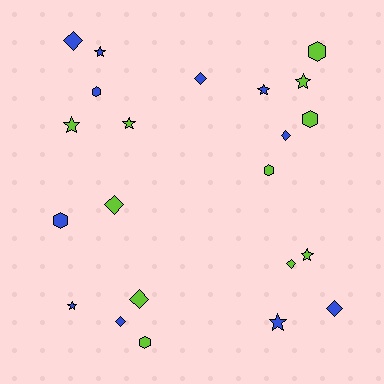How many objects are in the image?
There are 22 objects.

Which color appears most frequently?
Lime, with 11 objects.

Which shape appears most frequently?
Diamond, with 8 objects.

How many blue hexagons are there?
There are 2 blue hexagons.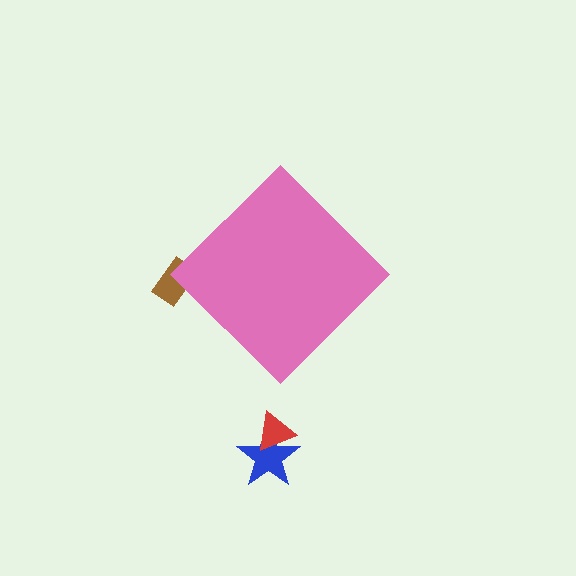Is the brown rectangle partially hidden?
Yes, the brown rectangle is partially hidden behind the pink diamond.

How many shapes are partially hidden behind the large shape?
1 shape is partially hidden.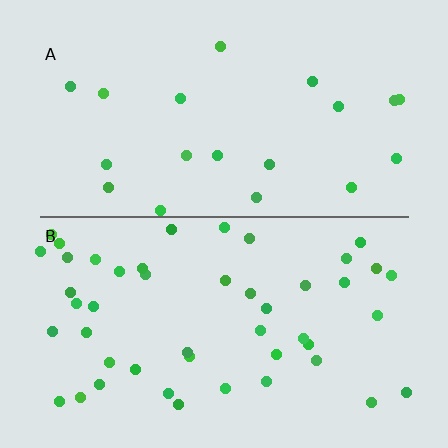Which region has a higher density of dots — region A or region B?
B (the bottom).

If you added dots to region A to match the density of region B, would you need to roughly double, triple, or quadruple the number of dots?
Approximately double.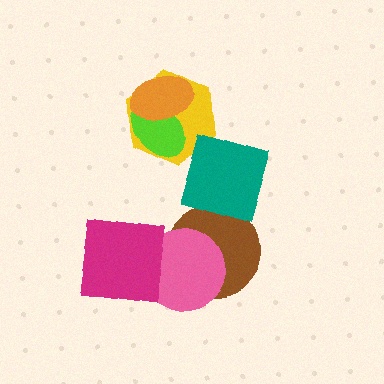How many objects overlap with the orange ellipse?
2 objects overlap with the orange ellipse.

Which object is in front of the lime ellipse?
The orange ellipse is in front of the lime ellipse.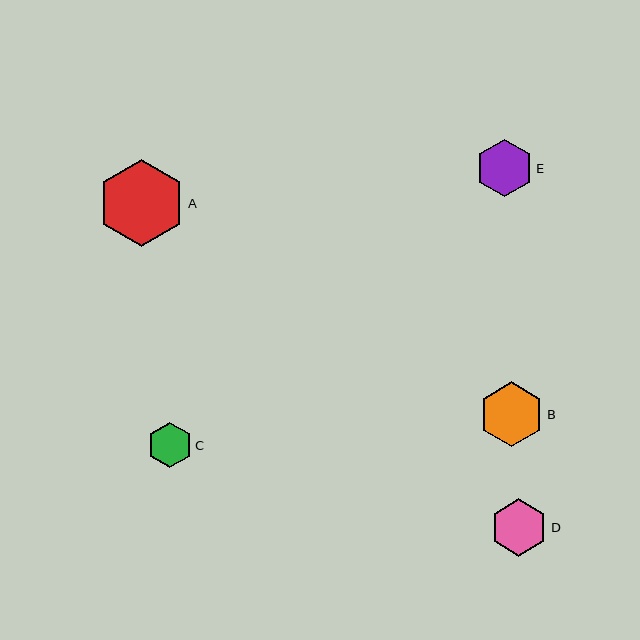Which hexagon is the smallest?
Hexagon C is the smallest with a size of approximately 45 pixels.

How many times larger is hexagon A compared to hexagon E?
Hexagon A is approximately 1.5 times the size of hexagon E.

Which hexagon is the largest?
Hexagon A is the largest with a size of approximately 87 pixels.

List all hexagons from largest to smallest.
From largest to smallest: A, B, D, E, C.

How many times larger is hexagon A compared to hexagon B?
Hexagon A is approximately 1.3 times the size of hexagon B.